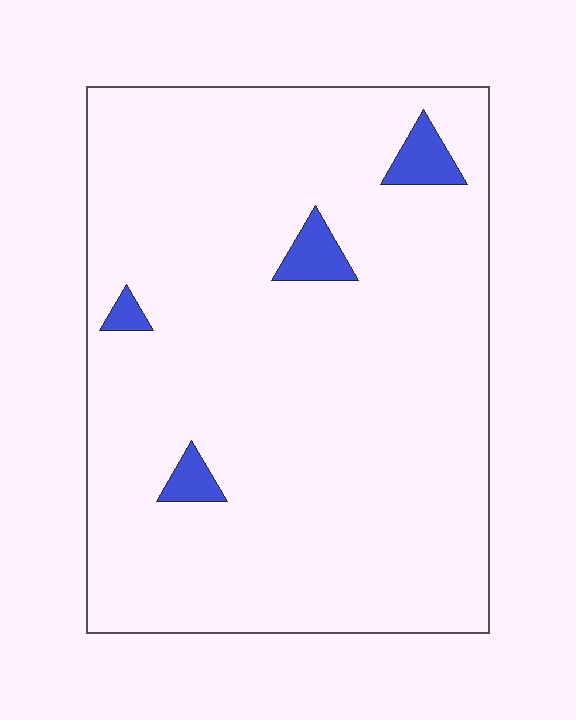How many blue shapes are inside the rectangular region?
4.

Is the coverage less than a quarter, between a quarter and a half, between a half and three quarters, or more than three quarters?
Less than a quarter.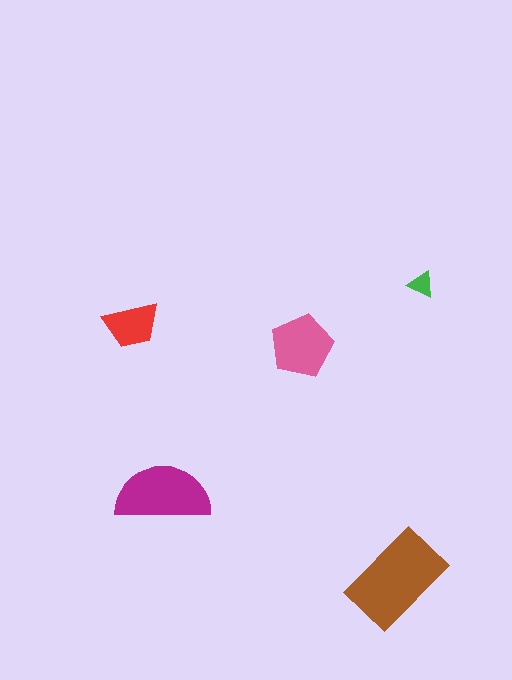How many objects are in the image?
There are 5 objects in the image.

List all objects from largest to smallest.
The brown rectangle, the magenta semicircle, the pink pentagon, the red trapezoid, the green triangle.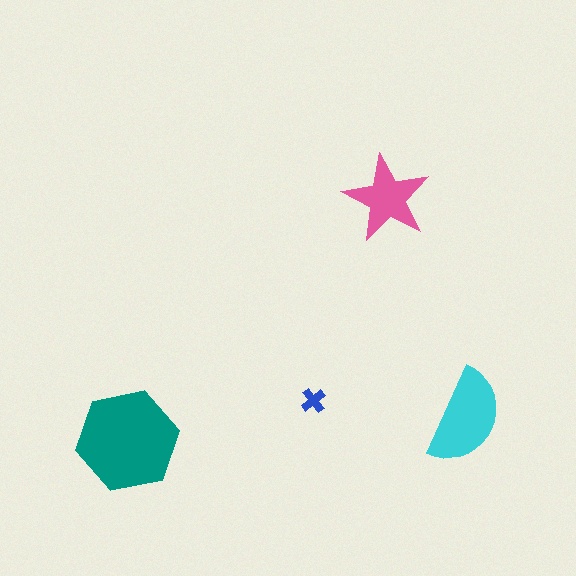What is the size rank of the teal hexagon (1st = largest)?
1st.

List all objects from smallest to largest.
The blue cross, the pink star, the cyan semicircle, the teal hexagon.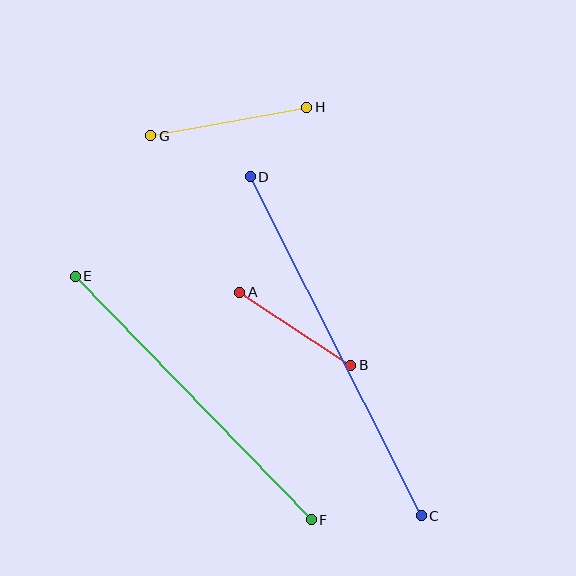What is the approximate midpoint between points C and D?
The midpoint is at approximately (336, 346) pixels.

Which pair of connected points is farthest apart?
Points C and D are farthest apart.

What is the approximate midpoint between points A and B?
The midpoint is at approximately (295, 329) pixels.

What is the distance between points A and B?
The distance is approximately 133 pixels.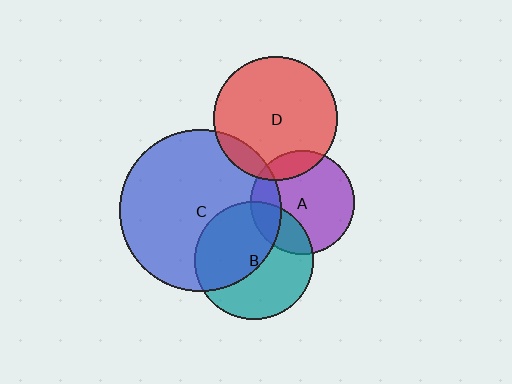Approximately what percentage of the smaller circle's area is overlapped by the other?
Approximately 15%.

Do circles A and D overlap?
Yes.